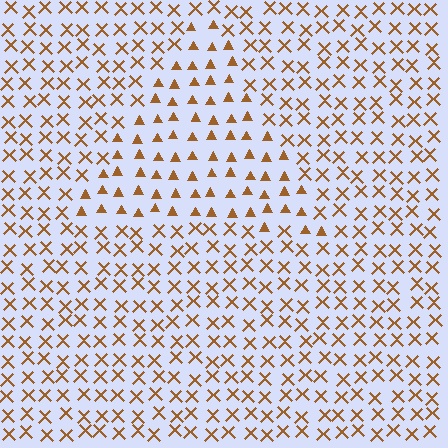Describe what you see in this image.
The image is filled with small brown elements arranged in a uniform grid. A triangle-shaped region contains triangles, while the surrounding area contains X marks. The boundary is defined purely by the change in element shape.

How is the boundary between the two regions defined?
The boundary is defined by a change in element shape: triangles inside vs. X marks outside. All elements share the same color and spacing.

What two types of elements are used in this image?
The image uses triangles inside the triangle region and X marks outside it.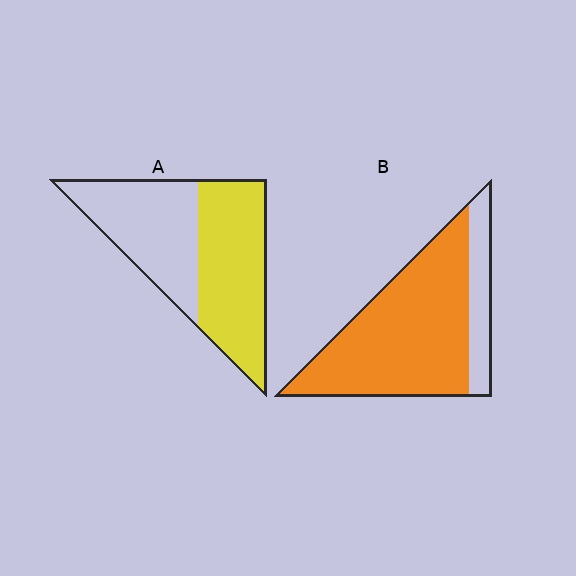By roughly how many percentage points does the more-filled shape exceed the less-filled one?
By roughly 25 percentage points (B over A).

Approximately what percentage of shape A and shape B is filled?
A is approximately 55% and B is approximately 80%.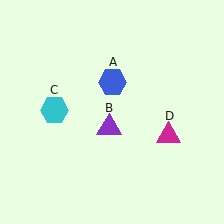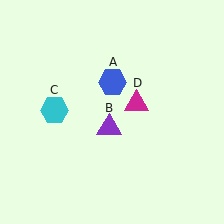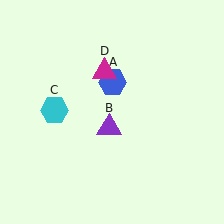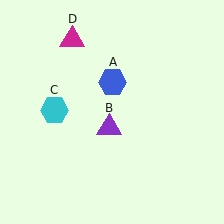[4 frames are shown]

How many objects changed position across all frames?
1 object changed position: magenta triangle (object D).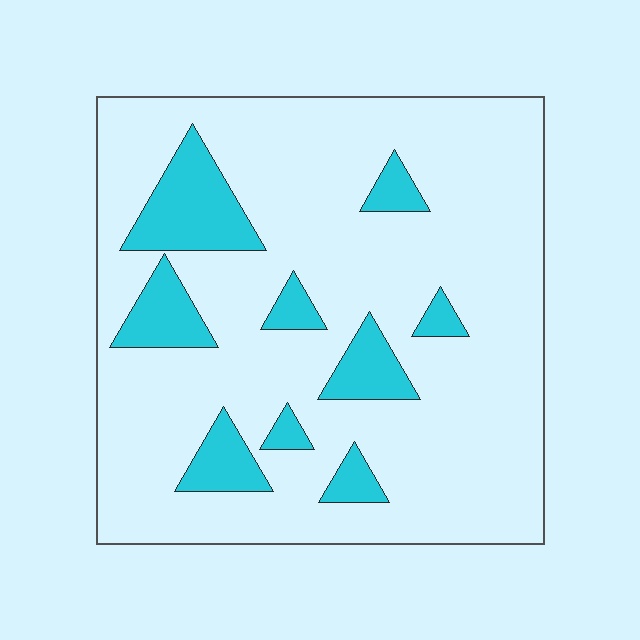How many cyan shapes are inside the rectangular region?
9.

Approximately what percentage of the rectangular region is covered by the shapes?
Approximately 15%.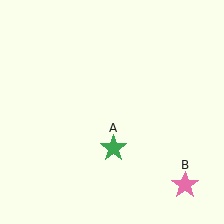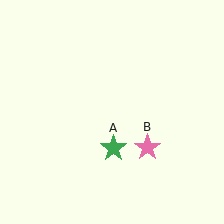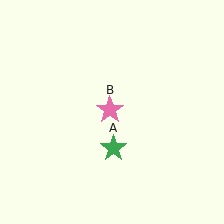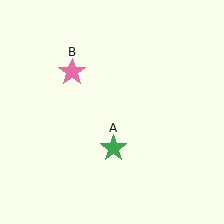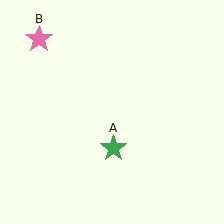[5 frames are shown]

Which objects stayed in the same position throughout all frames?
Green star (object A) remained stationary.